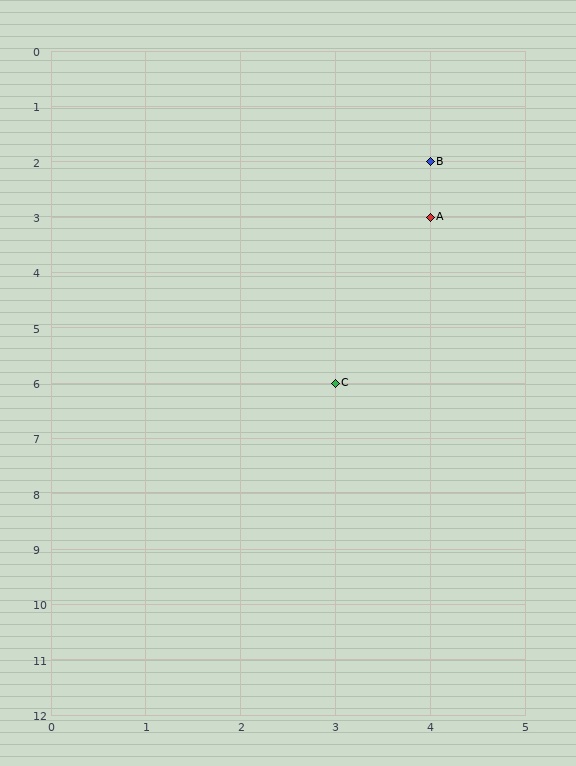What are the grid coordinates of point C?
Point C is at grid coordinates (3, 6).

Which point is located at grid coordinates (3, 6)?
Point C is at (3, 6).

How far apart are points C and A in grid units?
Points C and A are 1 column and 3 rows apart (about 3.2 grid units diagonally).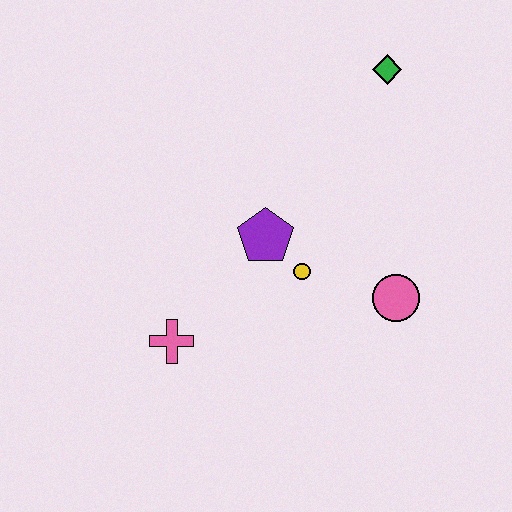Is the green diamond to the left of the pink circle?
Yes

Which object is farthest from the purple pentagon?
The green diamond is farthest from the purple pentagon.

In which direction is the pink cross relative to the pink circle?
The pink cross is to the left of the pink circle.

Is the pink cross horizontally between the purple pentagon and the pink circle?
No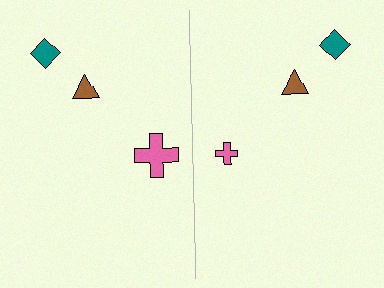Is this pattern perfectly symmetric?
No, the pattern is not perfectly symmetric. The pink cross on the right side has a different size than its mirror counterpart.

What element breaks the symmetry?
The pink cross on the right side has a different size than its mirror counterpart.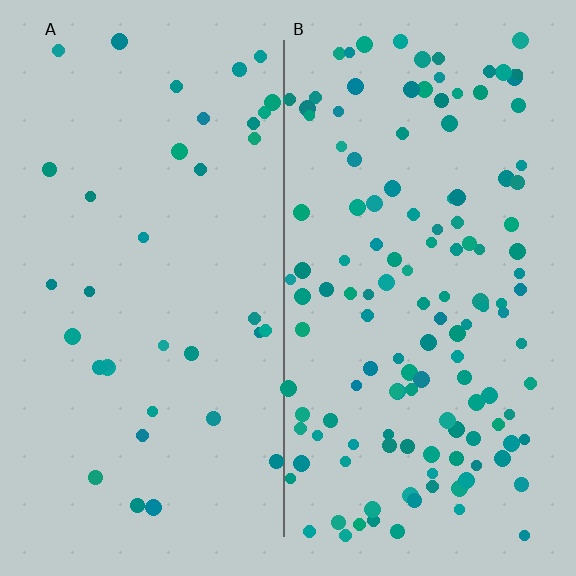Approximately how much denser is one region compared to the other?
Approximately 3.6× — region B over region A.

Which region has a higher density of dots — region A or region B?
B (the right).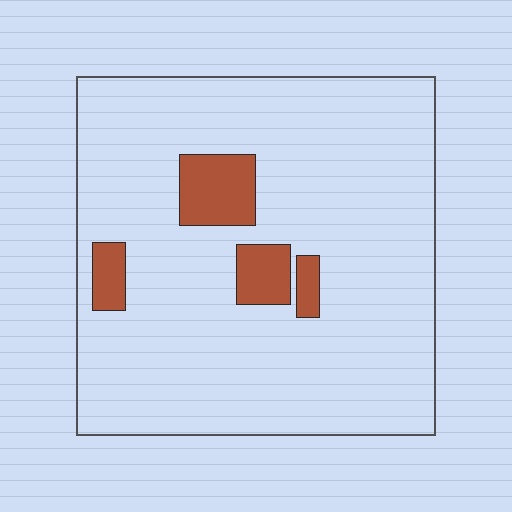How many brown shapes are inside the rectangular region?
4.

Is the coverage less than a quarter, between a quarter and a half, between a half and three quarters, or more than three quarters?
Less than a quarter.